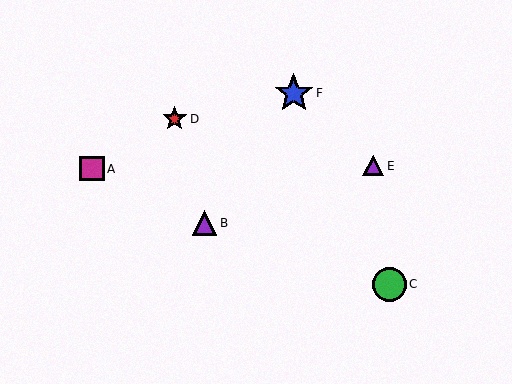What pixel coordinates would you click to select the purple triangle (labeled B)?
Click at (205, 223) to select the purple triangle B.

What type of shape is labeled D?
Shape D is a red star.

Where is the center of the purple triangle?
The center of the purple triangle is at (205, 223).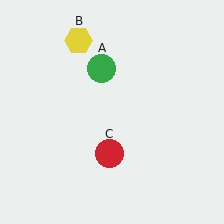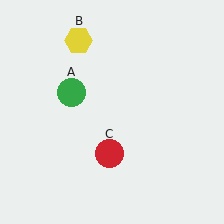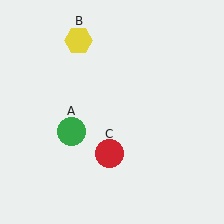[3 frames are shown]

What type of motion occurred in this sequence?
The green circle (object A) rotated counterclockwise around the center of the scene.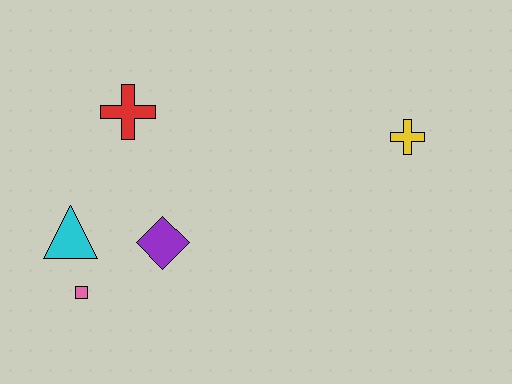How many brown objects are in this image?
There are no brown objects.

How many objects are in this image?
There are 5 objects.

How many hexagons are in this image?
There are no hexagons.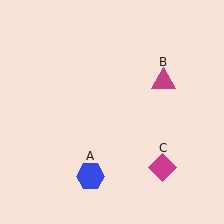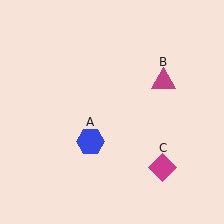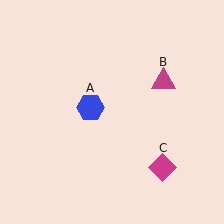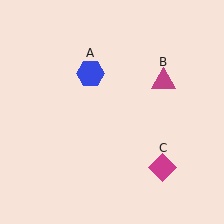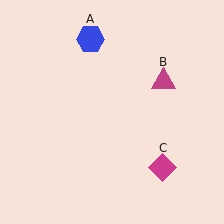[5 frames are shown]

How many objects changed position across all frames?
1 object changed position: blue hexagon (object A).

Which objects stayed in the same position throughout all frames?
Magenta triangle (object B) and magenta diamond (object C) remained stationary.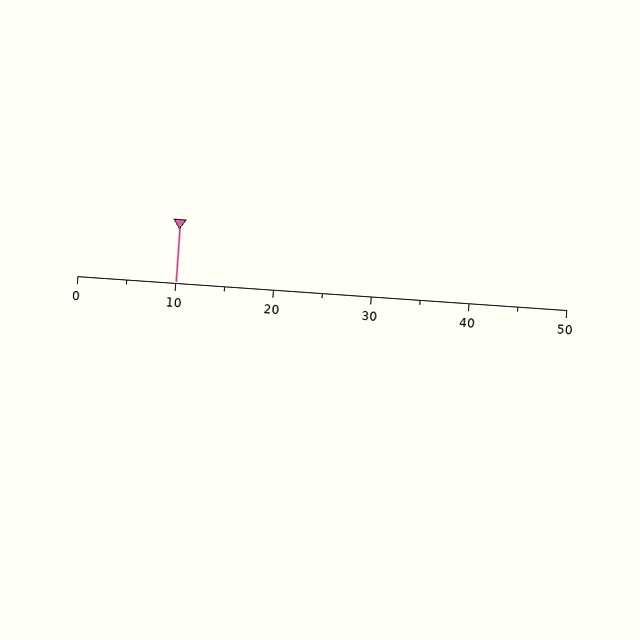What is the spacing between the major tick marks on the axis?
The major ticks are spaced 10 apart.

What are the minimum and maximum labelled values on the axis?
The axis runs from 0 to 50.